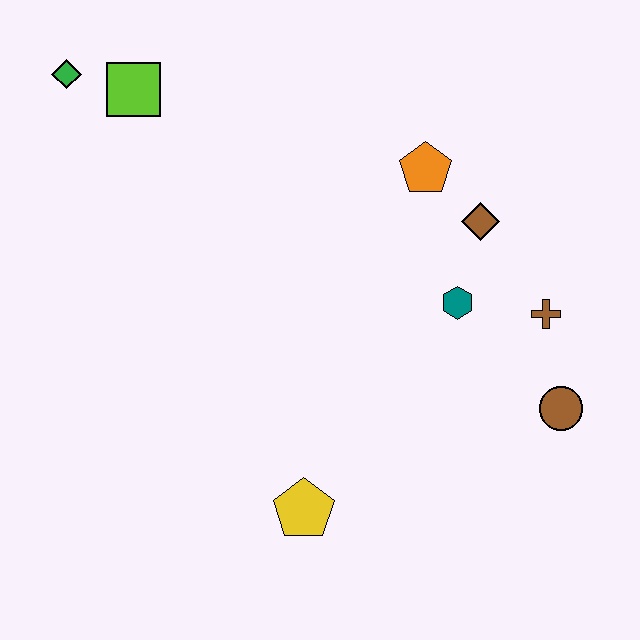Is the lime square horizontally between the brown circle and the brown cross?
No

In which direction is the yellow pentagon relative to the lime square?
The yellow pentagon is below the lime square.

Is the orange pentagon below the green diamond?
Yes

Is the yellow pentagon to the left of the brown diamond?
Yes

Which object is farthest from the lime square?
The brown circle is farthest from the lime square.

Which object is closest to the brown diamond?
The orange pentagon is closest to the brown diamond.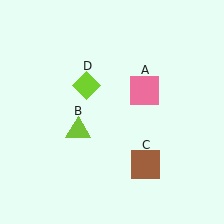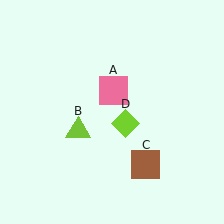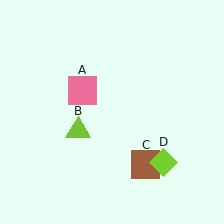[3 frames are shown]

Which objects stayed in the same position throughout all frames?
Lime triangle (object B) and brown square (object C) remained stationary.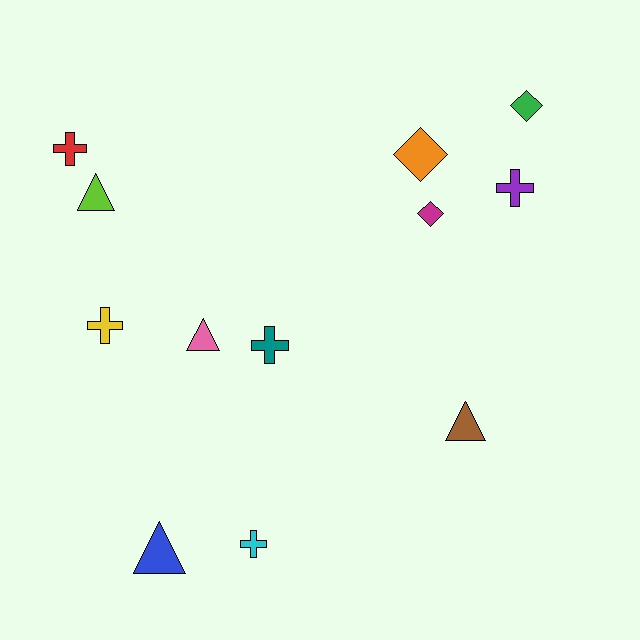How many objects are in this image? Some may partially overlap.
There are 12 objects.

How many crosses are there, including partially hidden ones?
There are 5 crosses.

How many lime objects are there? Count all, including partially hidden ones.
There is 1 lime object.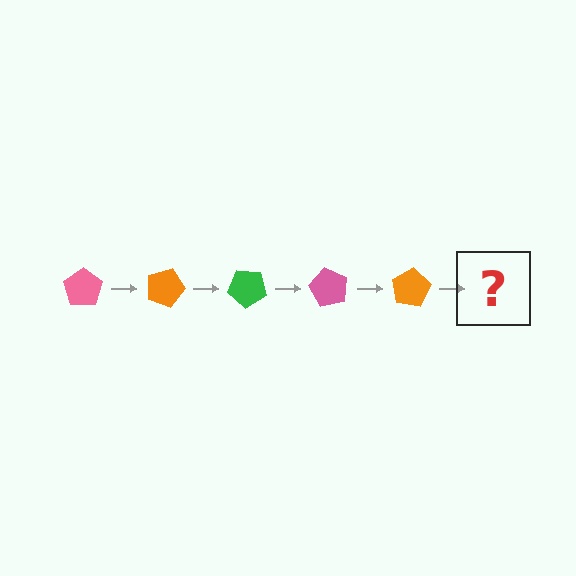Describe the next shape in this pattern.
It should be a green pentagon, rotated 100 degrees from the start.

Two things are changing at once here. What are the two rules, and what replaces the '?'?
The two rules are that it rotates 20 degrees each step and the color cycles through pink, orange, and green. The '?' should be a green pentagon, rotated 100 degrees from the start.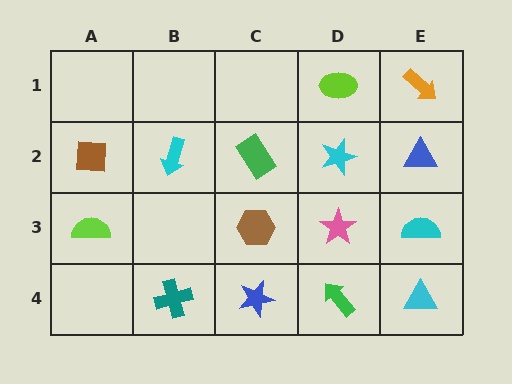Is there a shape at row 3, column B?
No, that cell is empty.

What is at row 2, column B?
A cyan arrow.